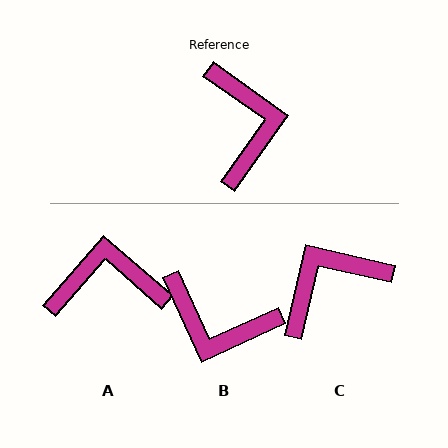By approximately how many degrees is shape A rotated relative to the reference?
Approximately 85 degrees counter-clockwise.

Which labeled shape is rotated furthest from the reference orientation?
B, about 120 degrees away.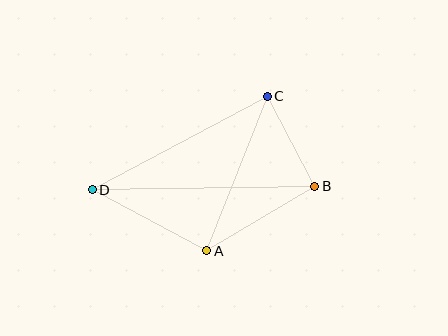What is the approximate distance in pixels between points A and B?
The distance between A and B is approximately 126 pixels.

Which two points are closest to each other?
Points B and C are closest to each other.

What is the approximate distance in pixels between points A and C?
The distance between A and C is approximately 166 pixels.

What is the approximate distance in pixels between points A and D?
The distance between A and D is approximately 130 pixels.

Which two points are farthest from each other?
Points B and D are farthest from each other.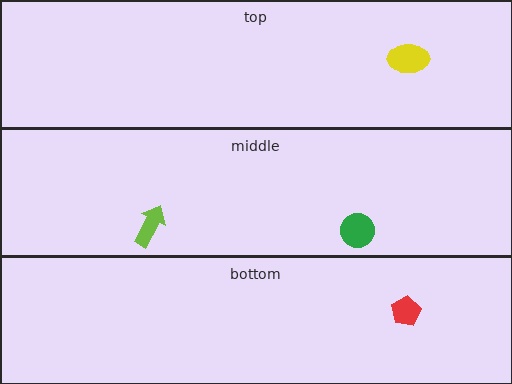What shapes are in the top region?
The yellow ellipse.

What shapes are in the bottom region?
The red pentagon.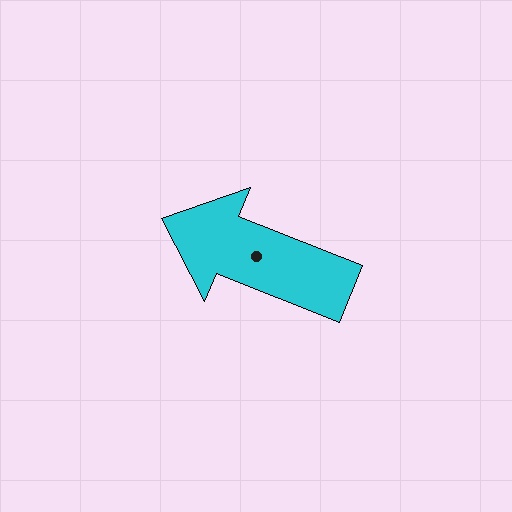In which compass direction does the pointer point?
West.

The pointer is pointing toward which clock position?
Roughly 10 o'clock.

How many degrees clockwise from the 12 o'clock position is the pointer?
Approximately 292 degrees.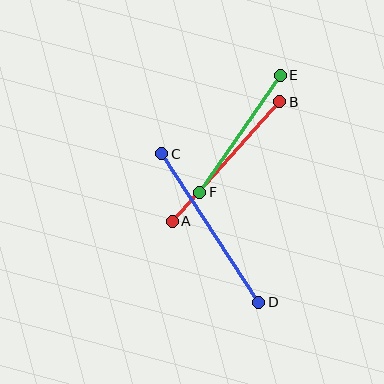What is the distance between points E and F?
The distance is approximately 142 pixels.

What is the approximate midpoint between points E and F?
The midpoint is at approximately (240, 134) pixels.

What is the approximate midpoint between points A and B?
The midpoint is at approximately (226, 161) pixels.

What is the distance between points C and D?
The distance is approximately 177 pixels.